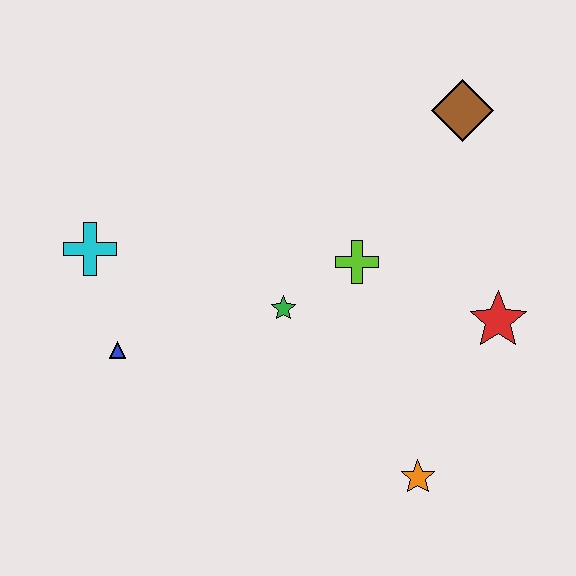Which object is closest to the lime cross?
The green star is closest to the lime cross.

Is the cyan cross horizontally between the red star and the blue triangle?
No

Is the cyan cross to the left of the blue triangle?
Yes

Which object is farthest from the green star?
The brown diamond is farthest from the green star.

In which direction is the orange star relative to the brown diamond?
The orange star is below the brown diamond.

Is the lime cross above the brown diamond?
No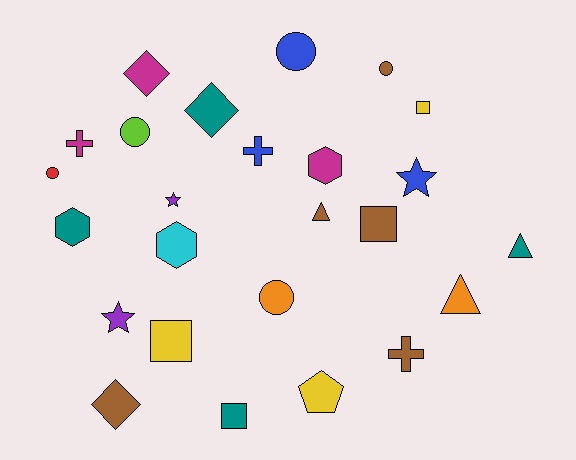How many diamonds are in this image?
There are 3 diamonds.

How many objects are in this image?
There are 25 objects.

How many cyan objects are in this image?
There is 1 cyan object.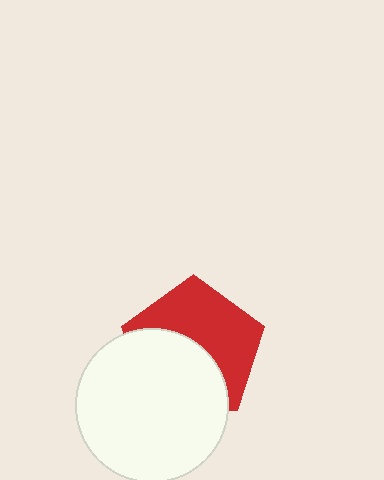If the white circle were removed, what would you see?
You would see the complete red pentagon.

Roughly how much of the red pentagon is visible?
About half of it is visible (roughly 52%).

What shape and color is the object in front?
The object in front is a white circle.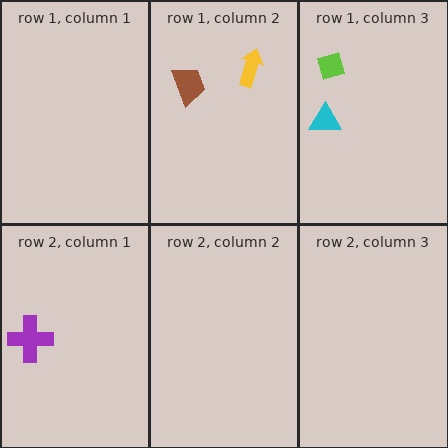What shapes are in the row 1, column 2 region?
The yellow arrow, the brown trapezoid.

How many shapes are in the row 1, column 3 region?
2.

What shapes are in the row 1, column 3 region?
The lime diamond, the cyan triangle.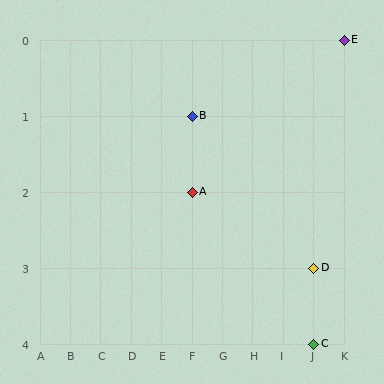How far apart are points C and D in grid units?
Points C and D are 1 row apart.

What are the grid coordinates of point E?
Point E is at grid coordinates (K, 0).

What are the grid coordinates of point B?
Point B is at grid coordinates (F, 1).